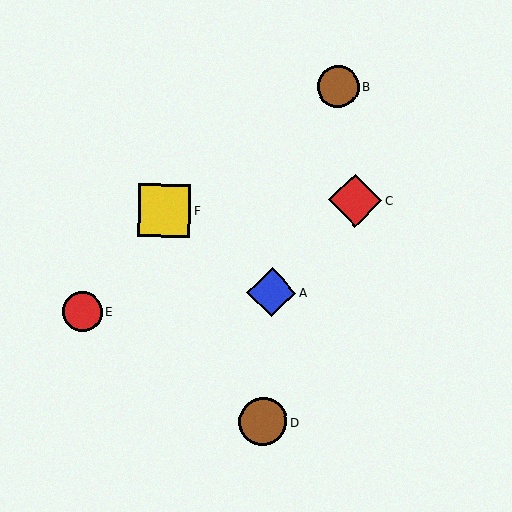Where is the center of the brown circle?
The center of the brown circle is at (263, 422).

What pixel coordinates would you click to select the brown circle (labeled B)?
Click at (338, 87) to select the brown circle B.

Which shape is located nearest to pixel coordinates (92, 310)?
The red circle (labeled E) at (82, 311) is nearest to that location.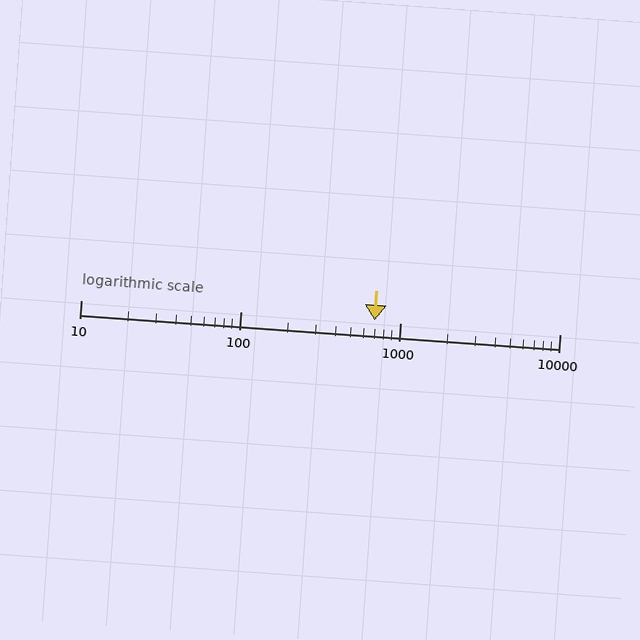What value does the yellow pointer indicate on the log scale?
The pointer indicates approximately 690.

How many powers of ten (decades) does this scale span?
The scale spans 3 decades, from 10 to 10000.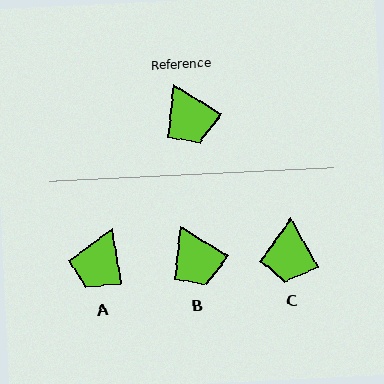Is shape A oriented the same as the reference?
No, it is off by about 47 degrees.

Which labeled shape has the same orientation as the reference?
B.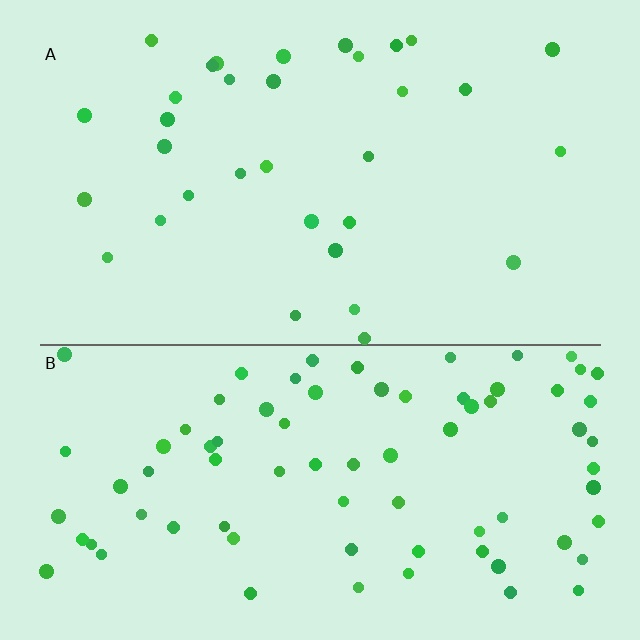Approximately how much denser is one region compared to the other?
Approximately 2.4× — region B over region A.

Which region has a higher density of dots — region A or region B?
B (the bottom).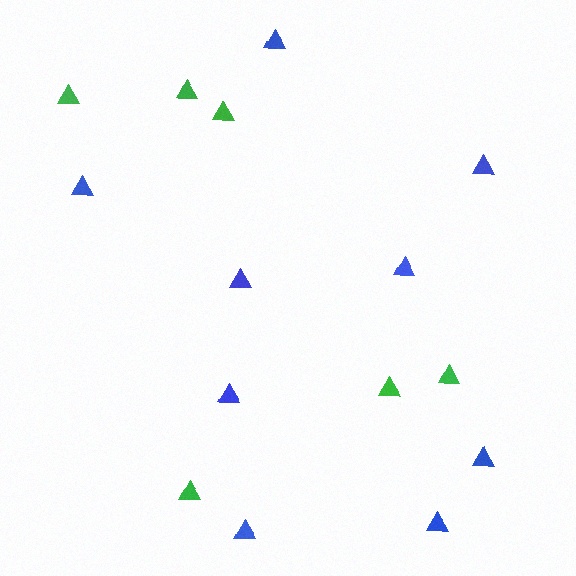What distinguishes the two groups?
There are 2 groups: one group of green triangles (6) and one group of blue triangles (9).